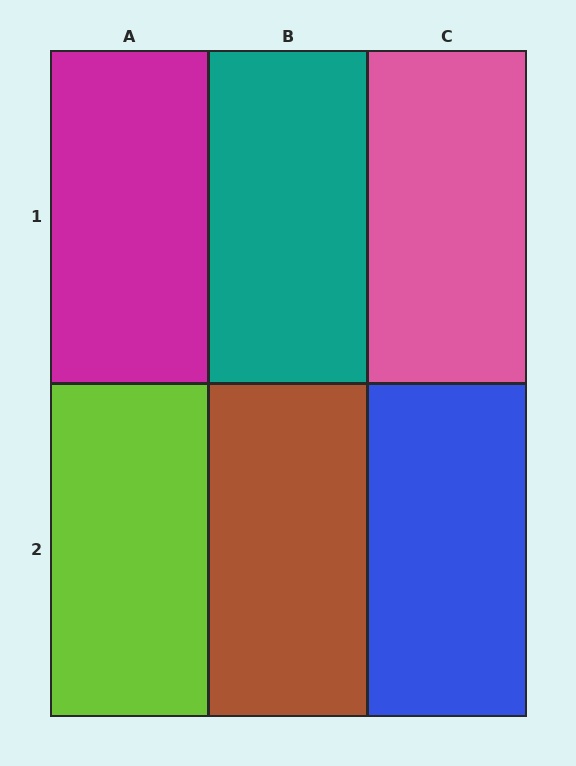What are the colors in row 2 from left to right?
Lime, brown, blue.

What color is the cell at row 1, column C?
Pink.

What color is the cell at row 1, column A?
Magenta.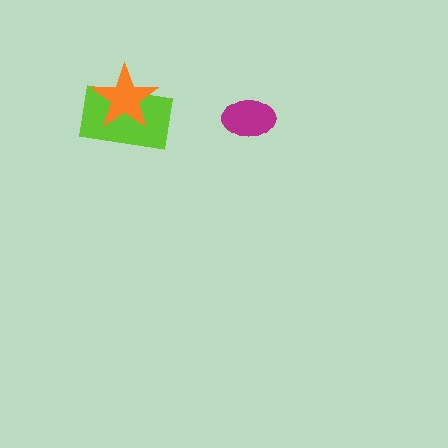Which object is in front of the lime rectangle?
The orange star is in front of the lime rectangle.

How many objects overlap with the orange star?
1 object overlaps with the orange star.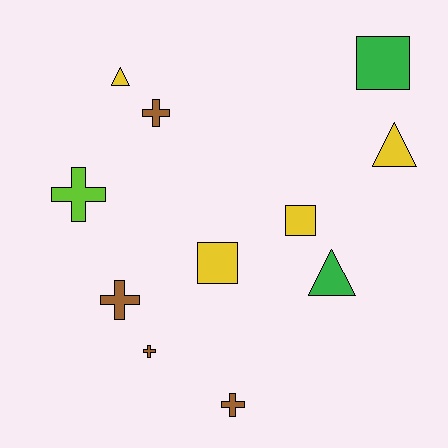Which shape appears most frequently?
Cross, with 5 objects.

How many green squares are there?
There is 1 green square.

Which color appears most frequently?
Brown, with 4 objects.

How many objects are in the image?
There are 11 objects.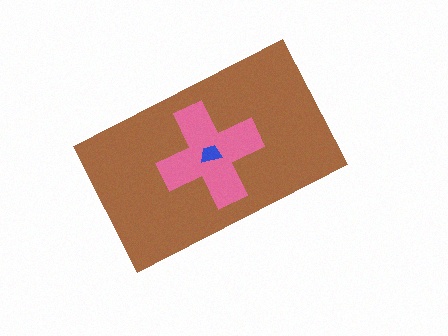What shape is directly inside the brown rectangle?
The pink cross.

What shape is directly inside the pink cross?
The blue trapezoid.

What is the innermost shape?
The blue trapezoid.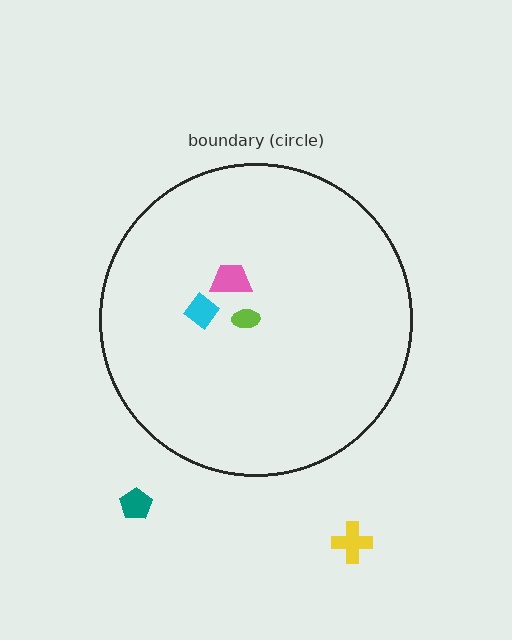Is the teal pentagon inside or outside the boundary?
Outside.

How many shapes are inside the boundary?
3 inside, 2 outside.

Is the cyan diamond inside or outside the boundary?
Inside.